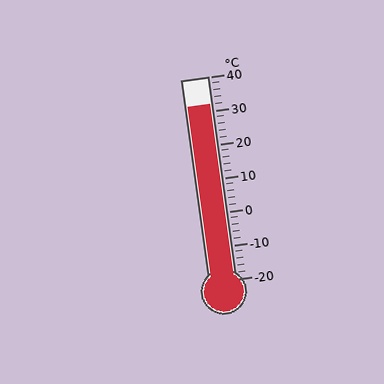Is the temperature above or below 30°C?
The temperature is above 30°C.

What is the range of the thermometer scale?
The thermometer scale ranges from -20°C to 40°C.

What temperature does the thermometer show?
The thermometer shows approximately 32°C.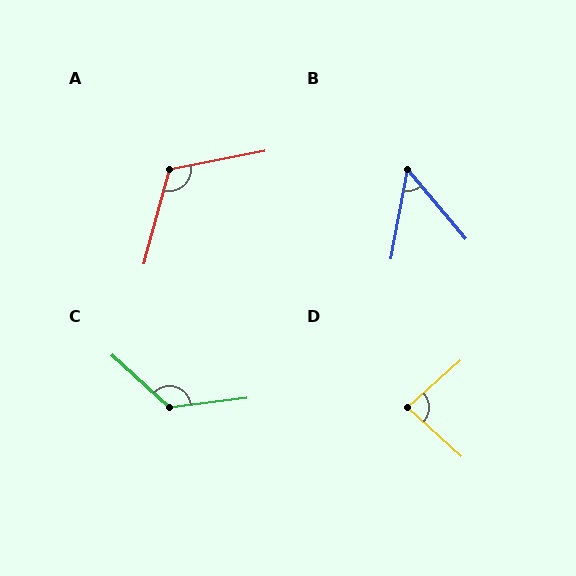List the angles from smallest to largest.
B (51°), D (83°), A (116°), C (131°).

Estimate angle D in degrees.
Approximately 83 degrees.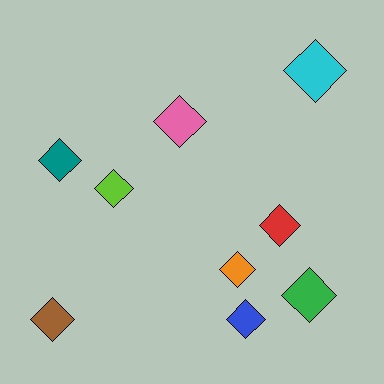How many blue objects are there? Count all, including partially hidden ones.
There is 1 blue object.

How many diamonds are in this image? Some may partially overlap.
There are 9 diamonds.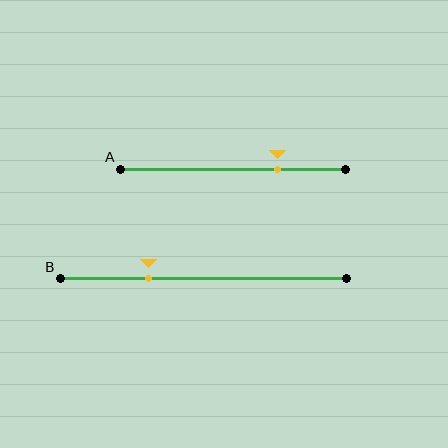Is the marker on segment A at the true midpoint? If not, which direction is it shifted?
No, the marker on segment A is shifted to the right by about 20% of the segment length.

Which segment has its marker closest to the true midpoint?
Segment B has its marker closest to the true midpoint.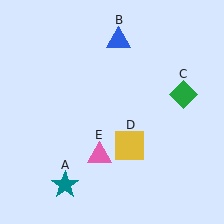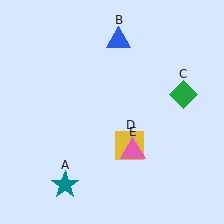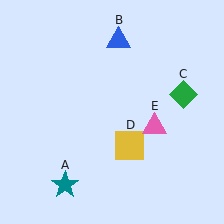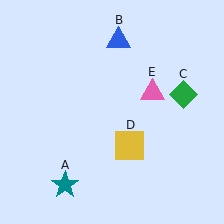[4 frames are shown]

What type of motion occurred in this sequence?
The pink triangle (object E) rotated counterclockwise around the center of the scene.